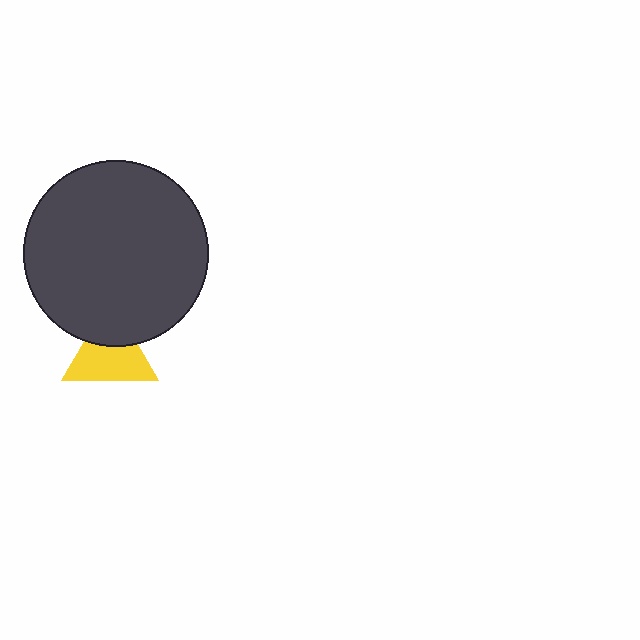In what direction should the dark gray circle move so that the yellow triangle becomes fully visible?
The dark gray circle should move up. That is the shortest direction to clear the overlap and leave the yellow triangle fully visible.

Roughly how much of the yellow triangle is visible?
Most of it is visible (roughly 67%).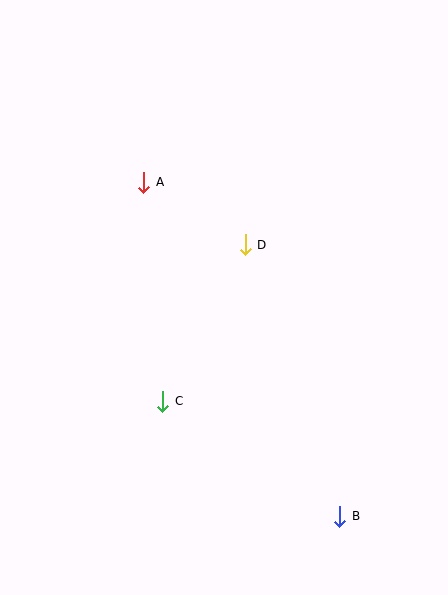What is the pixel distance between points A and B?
The distance between A and B is 387 pixels.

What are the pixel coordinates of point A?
Point A is at (144, 182).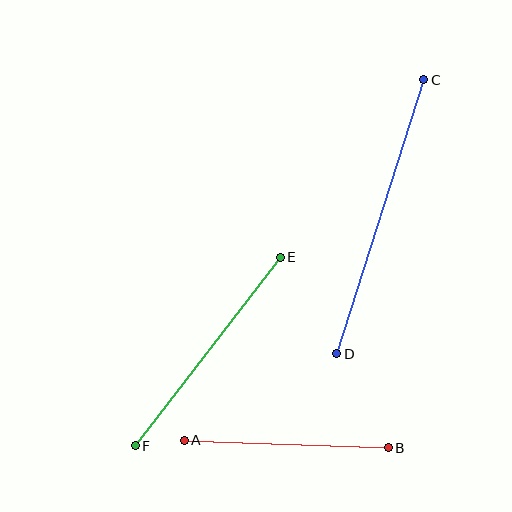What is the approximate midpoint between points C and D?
The midpoint is at approximately (380, 217) pixels.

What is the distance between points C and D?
The distance is approximately 287 pixels.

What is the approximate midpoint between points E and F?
The midpoint is at approximately (208, 352) pixels.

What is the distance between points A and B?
The distance is approximately 204 pixels.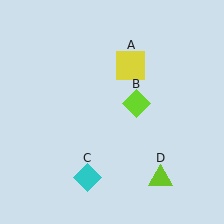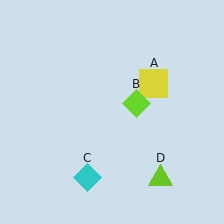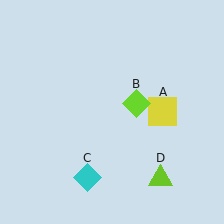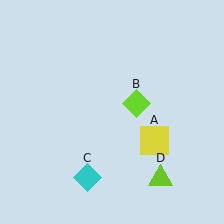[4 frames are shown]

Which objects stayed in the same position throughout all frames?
Lime diamond (object B) and cyan diamond (object C) and lime triangle (object D) remained stationary.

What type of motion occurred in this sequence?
The yellow square (object A) rotated clockwise around the center of the scene.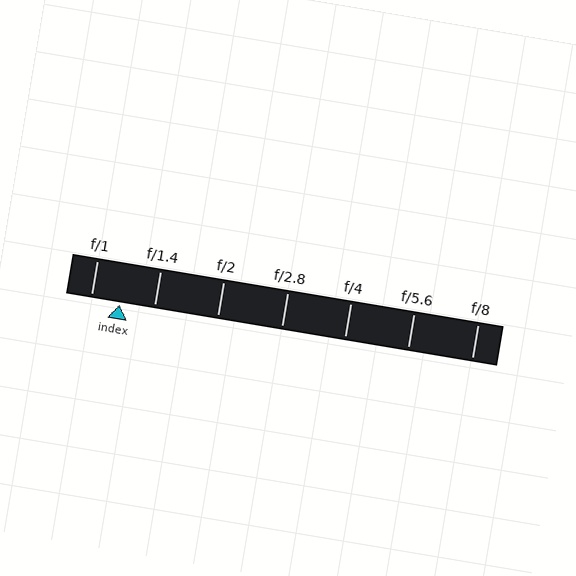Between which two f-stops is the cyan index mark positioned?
The index mark is between f/1 and f/1.4.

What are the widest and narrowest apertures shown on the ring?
The widest aperture shown is f/1 and the narrowest is f/8.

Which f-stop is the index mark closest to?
The index mark is closest to f/1.